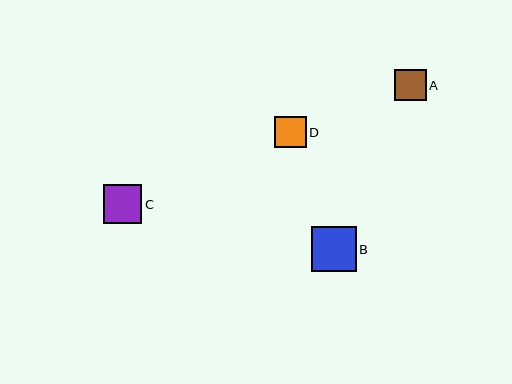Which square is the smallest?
Square A is the smallest with a size of approximately 31 pixels.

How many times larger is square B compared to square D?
Square B is approximately 1.4 times the size of square D.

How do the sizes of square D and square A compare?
Square D and square A are approximately the same size.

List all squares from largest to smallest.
From largest to smallest: B, C, D, A.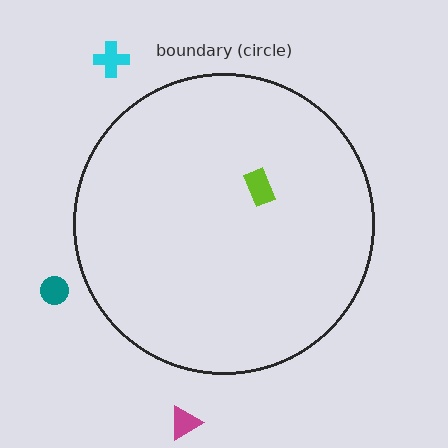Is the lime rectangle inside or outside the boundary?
Inside.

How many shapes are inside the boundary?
1 inside, 3 outside.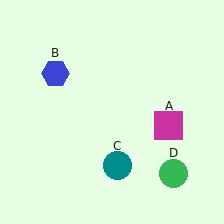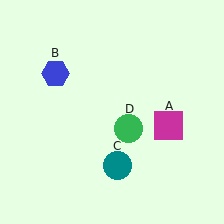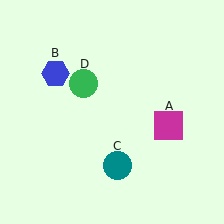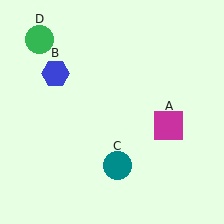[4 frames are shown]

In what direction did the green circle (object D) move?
The green circle (object D) moved up and to the left.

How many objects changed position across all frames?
1 object changed position: green circle (object D).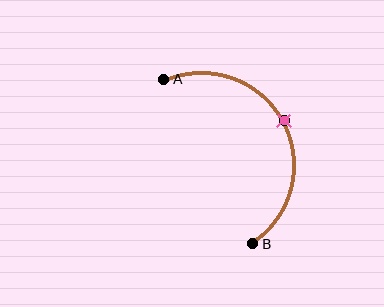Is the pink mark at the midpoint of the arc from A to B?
Yes. The pink mark lies on the arc at equal arc-length from both A and B — it is the arc midpoint.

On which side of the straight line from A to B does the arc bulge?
The arc bulges to the right of the straight line connecting A and B.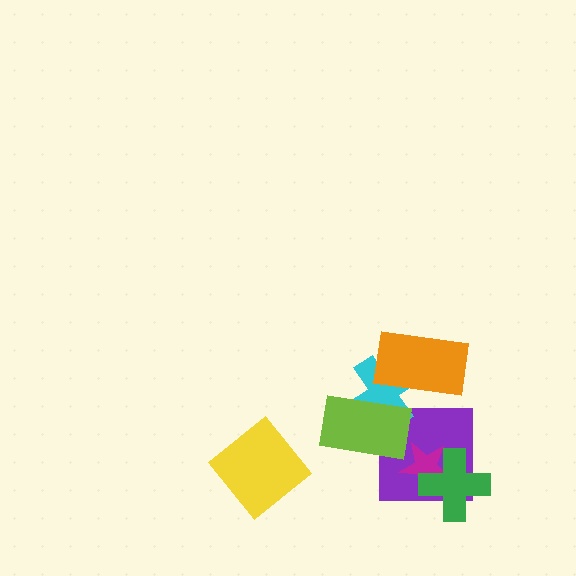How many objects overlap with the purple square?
3 objects overlap with the purple square.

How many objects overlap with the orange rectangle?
1 object overlaps with the orange rectangle.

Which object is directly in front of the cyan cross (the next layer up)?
The orange rectangle is directly in front of the cyan cross.